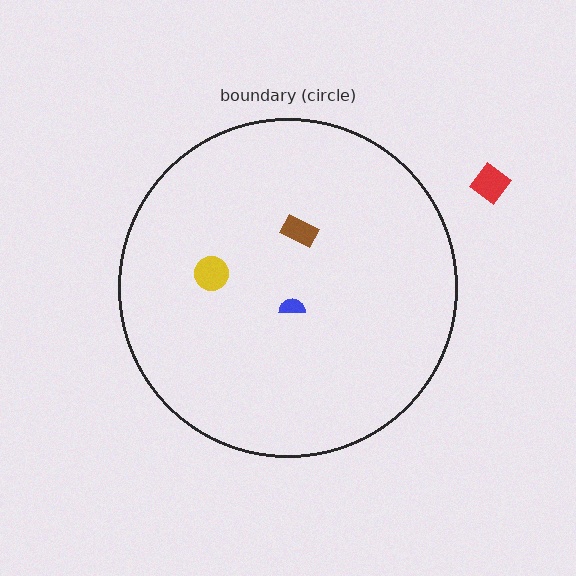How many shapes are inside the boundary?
3 inside, 1 outside.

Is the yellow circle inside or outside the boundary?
Inside.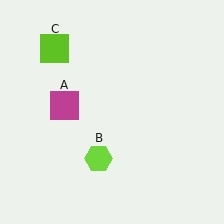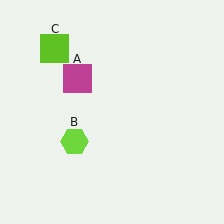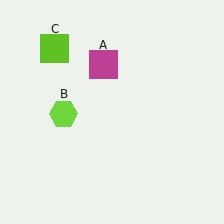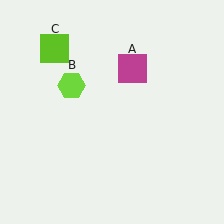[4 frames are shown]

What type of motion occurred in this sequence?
The magenta square (object A), lime hexagon (object B) rotated clockwise around the center of the scene.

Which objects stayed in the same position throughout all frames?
Lime square (object C) remained stationary.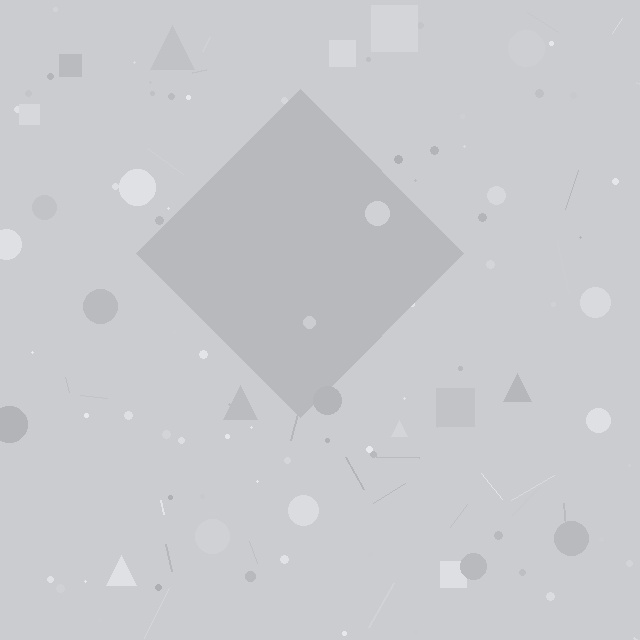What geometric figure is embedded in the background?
A diamond is embedded in the background.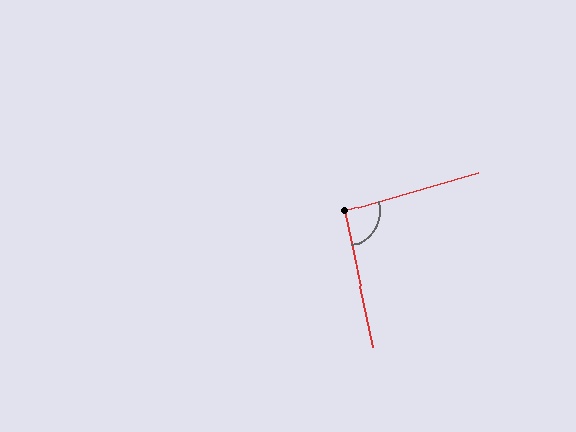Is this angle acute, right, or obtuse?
It is approximately a right angle.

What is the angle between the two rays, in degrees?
Approximately 94 degrees.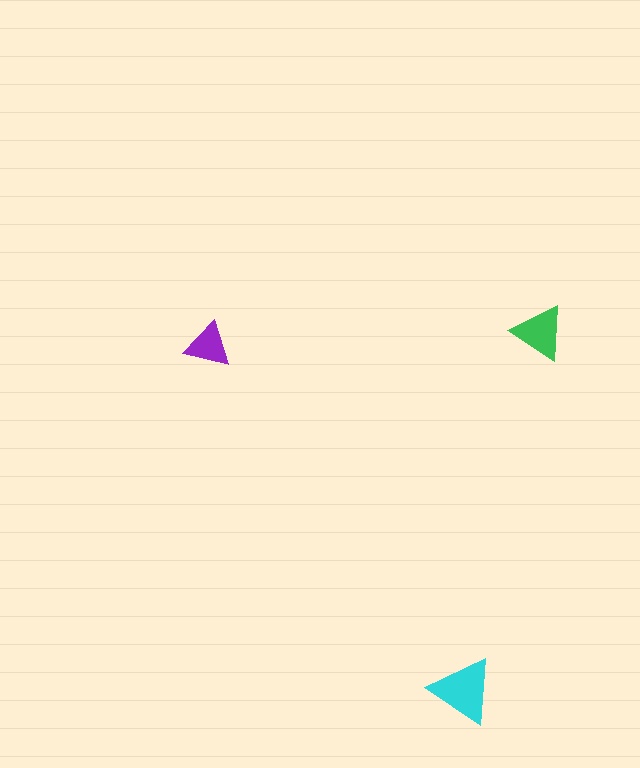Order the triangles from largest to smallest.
the cyan one, the green one, the purple one.